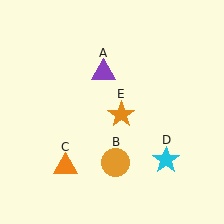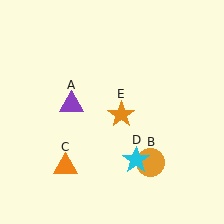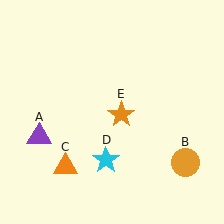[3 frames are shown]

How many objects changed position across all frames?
3 objects changed position: purple triangle (object A), orange circle (object B), cyan star (object D).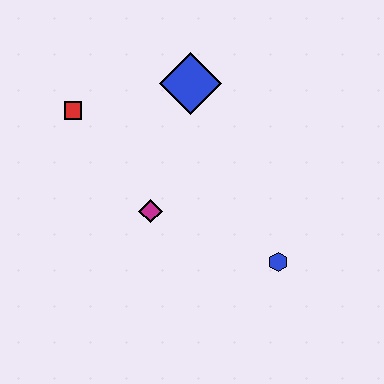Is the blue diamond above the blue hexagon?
Yes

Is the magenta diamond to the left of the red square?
No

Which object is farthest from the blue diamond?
The blue hexagon is farthest from the blue diamond.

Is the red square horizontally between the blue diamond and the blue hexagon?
No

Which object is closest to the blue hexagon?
The magenta diamond is closest to the blue hexagon.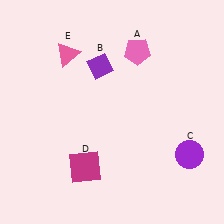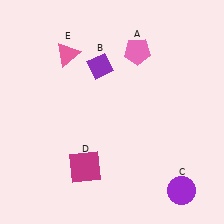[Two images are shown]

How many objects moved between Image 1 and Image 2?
1 object moved between the two images.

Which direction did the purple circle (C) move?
The purple circle (C) moved down.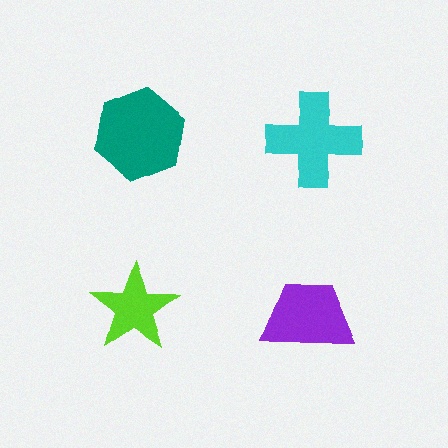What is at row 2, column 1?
A lime star.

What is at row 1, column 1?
A teal hexagon.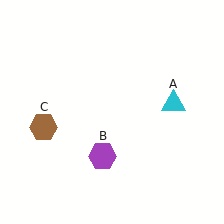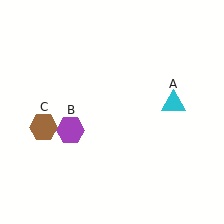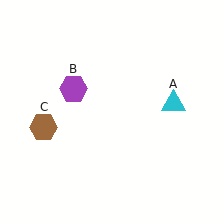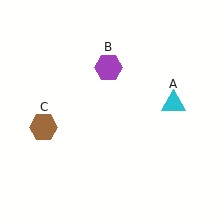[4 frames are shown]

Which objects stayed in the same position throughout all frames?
Cyan triangle (object A) and brown hexagon (object C) remained stationary.